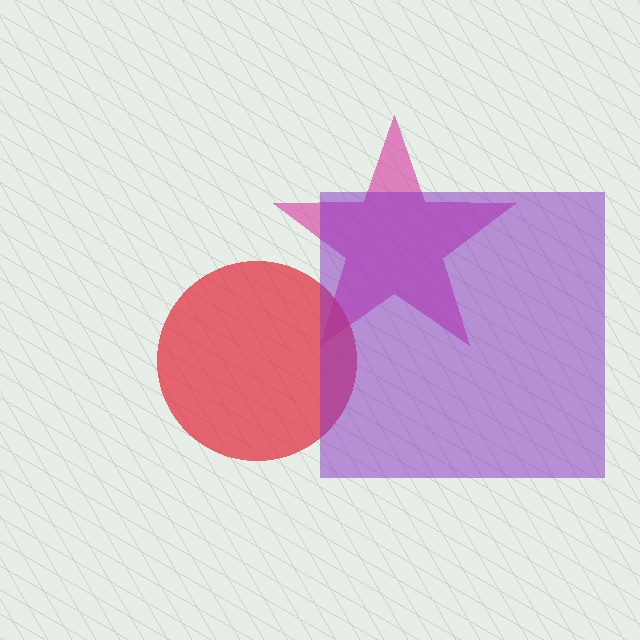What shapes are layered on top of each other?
The layered shapes are: a magenta star, a red circle, a purple square.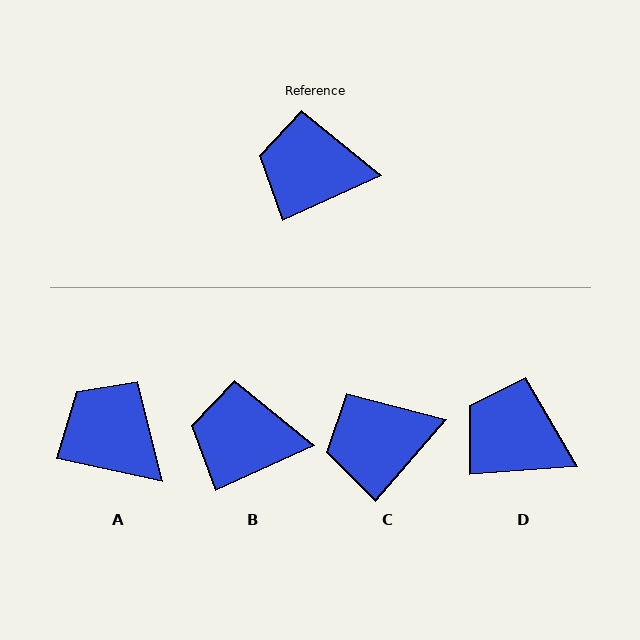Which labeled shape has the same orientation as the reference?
B.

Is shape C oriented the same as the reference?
No, it is off by about 25 degrees.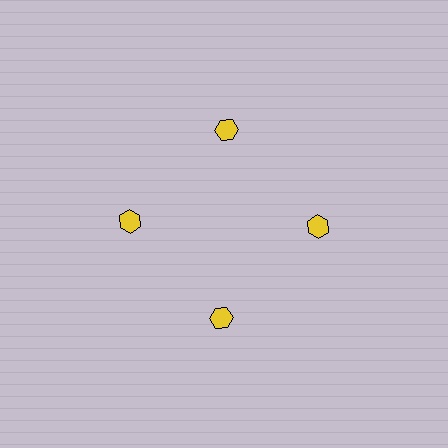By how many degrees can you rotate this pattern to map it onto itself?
The pattern maps onto itself every 90 degrees of rotation.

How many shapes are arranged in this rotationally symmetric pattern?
There are 4 shapes, arranged in 4 groups of 1.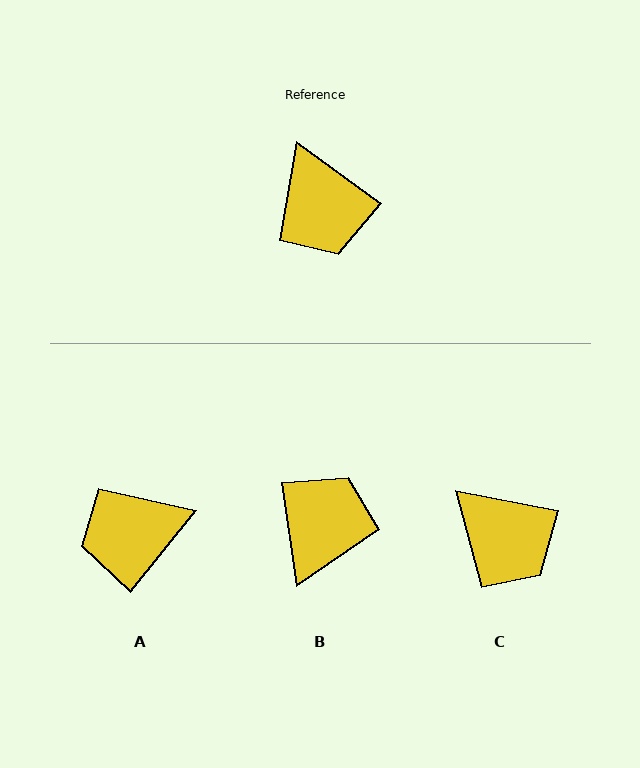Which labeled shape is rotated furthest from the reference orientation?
B, about 134 degrees away.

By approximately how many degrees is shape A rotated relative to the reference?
Approximately 93 degrees clockwise.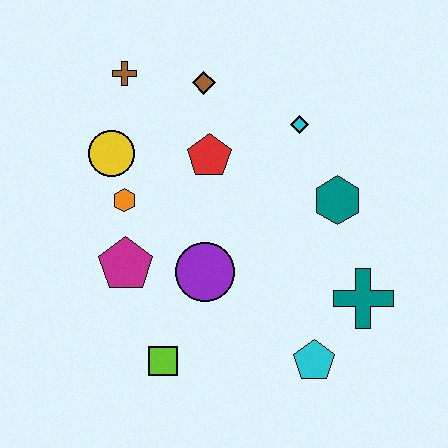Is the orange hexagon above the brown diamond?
No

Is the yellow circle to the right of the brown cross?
No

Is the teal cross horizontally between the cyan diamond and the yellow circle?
No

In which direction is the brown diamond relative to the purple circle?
The brown diamond is above the purple circle.